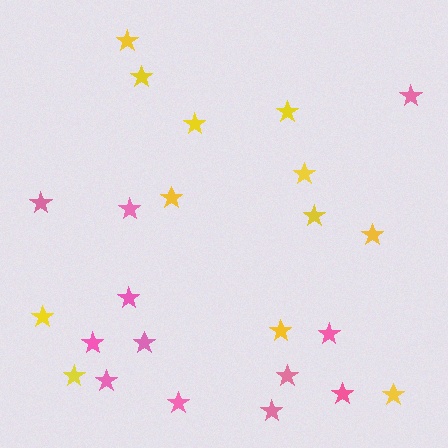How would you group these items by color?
There are 2 groups: one group of yellow stars (12) and one group of pink stars (12).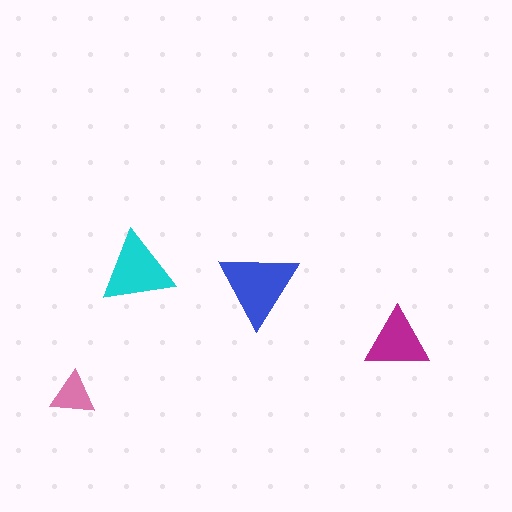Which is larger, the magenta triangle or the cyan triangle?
The cyan one.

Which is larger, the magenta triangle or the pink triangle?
The magenta one.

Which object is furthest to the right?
The magenta triangle is rightmost.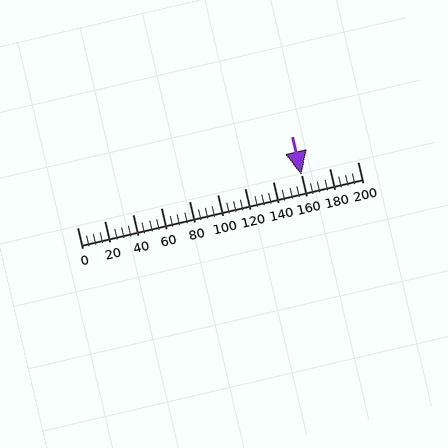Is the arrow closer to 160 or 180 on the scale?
The arrow is closer to 160.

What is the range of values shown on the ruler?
The ruler shows values from 0 to 200.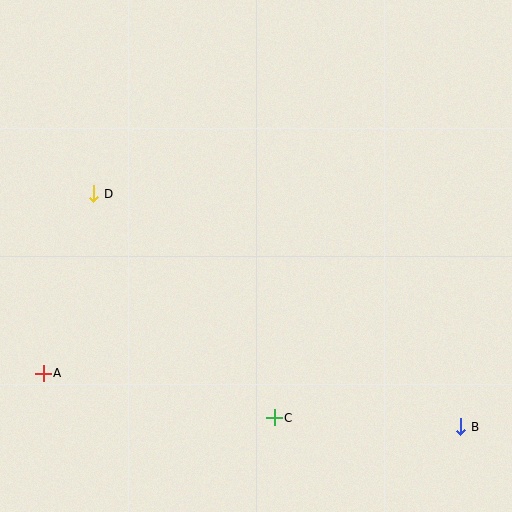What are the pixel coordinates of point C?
Point C is at (274, 418).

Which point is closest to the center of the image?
Point C at (274, 418) is closest to the center.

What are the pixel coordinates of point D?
Point D is at (94, 194).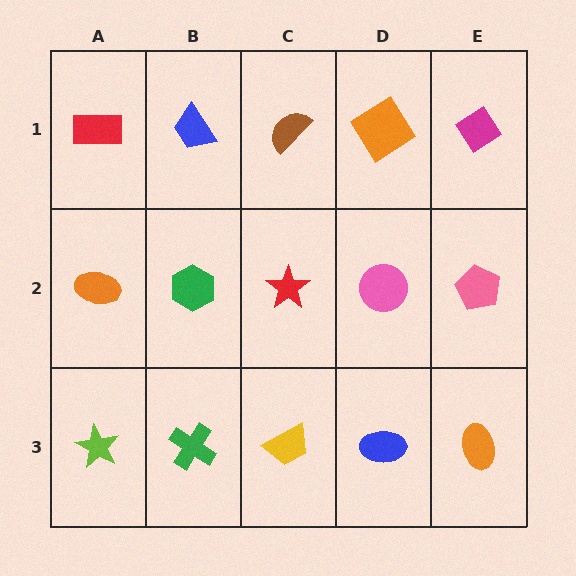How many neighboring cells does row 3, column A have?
2.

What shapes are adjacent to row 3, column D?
A pink circle (row 2, column D), a yellow trapezoid (row 3, column C), an orange ellipse (row 3, column E).